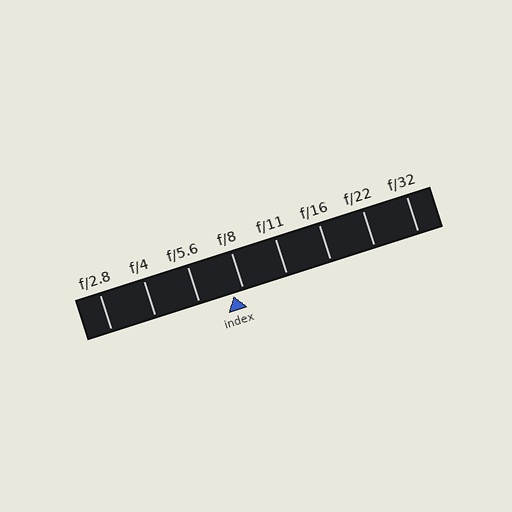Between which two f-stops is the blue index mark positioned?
The index mark is between f/5.6 and f/8.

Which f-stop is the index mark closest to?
The index mark is closest to f/8.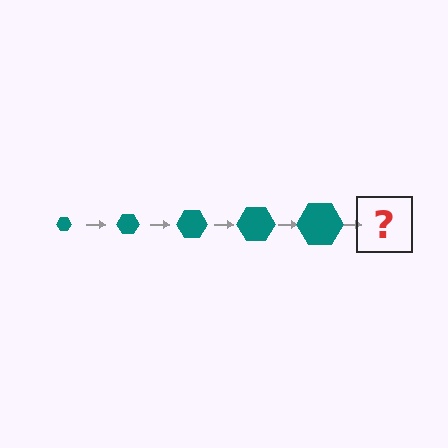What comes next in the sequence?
The next element should be a teal hexagon, larger than the previous one.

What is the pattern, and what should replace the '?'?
The pattern is that the hexagon gets progressively larger each step. The '?' should be a teal hexagon, larger than the previous one.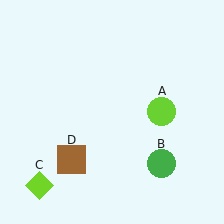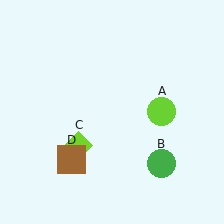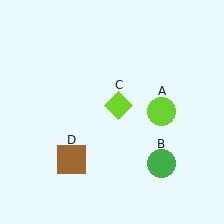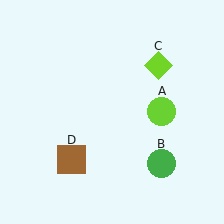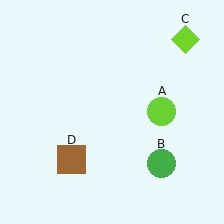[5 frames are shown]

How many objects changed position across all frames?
1 object changed position: lime diamond (object C).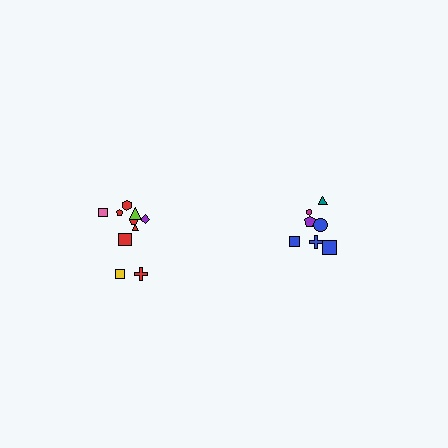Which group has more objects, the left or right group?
The left group.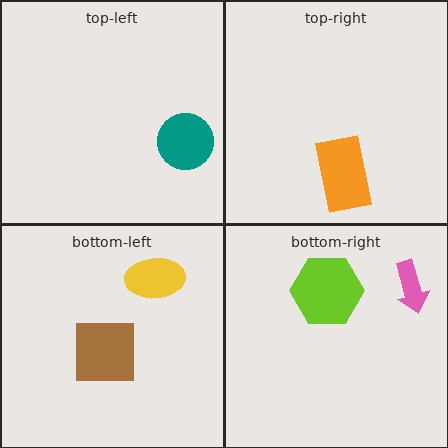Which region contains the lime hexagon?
The bottom-right region.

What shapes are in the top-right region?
The orange rectangle.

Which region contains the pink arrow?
The bottom-right region.